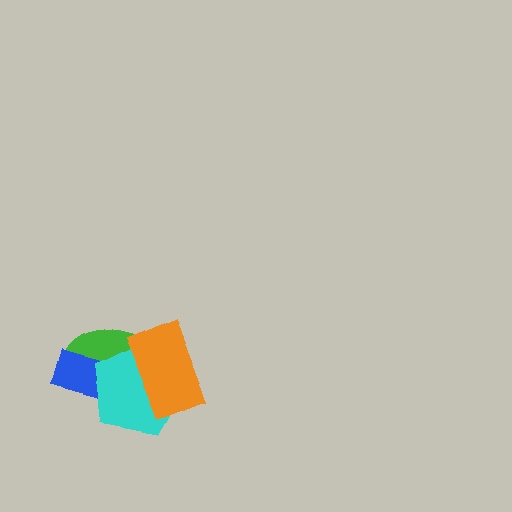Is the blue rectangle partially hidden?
Yes, it is partially covered by another shape.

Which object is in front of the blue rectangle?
The cyan pentagon is in front of the blue rectangle.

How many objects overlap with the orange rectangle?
2 objects overlap with the orange rectangle.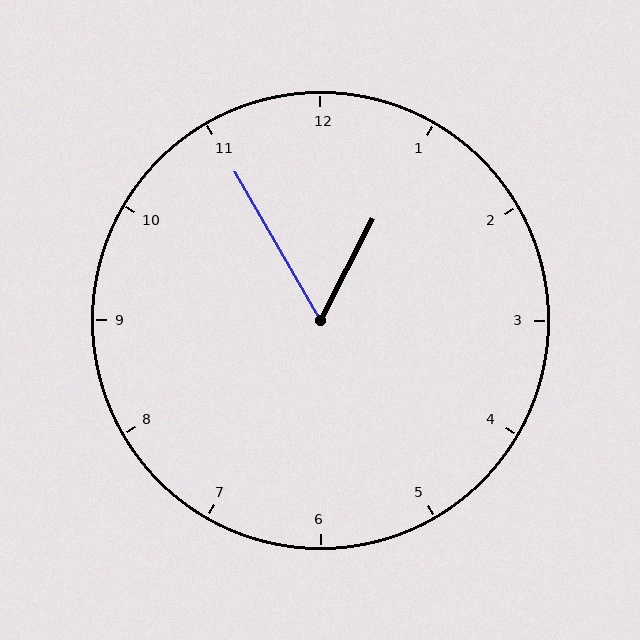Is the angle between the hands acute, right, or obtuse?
It is acute.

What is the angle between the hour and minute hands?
Approximately 58 degrees.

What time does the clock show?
12:55.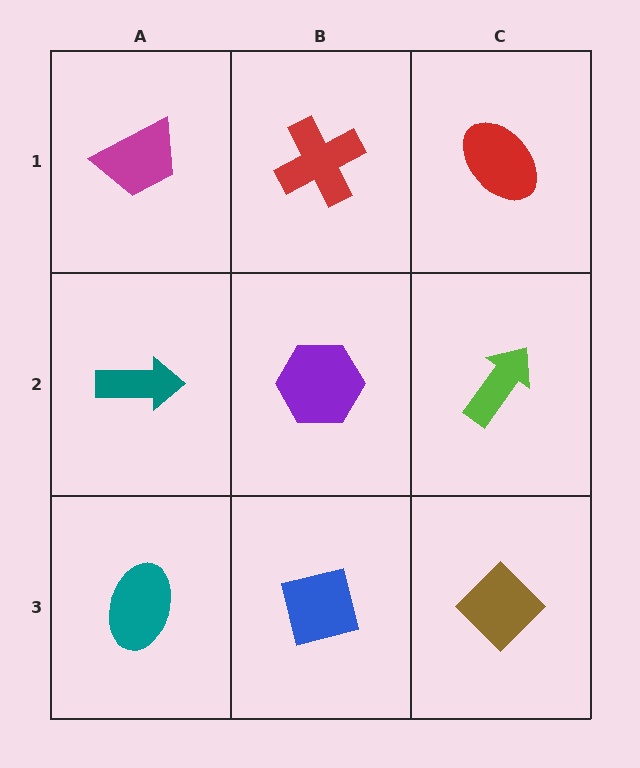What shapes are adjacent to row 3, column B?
A purple hexagon (row 2, column B), a teal ellipse (row 3, column A), a brown diamond (row 3, column C).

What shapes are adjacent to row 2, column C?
A red ellipse (row 1, column C), a brown diamond (row 3, column C), a purple hexagon (row 2, column B).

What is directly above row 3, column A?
A teal arrow.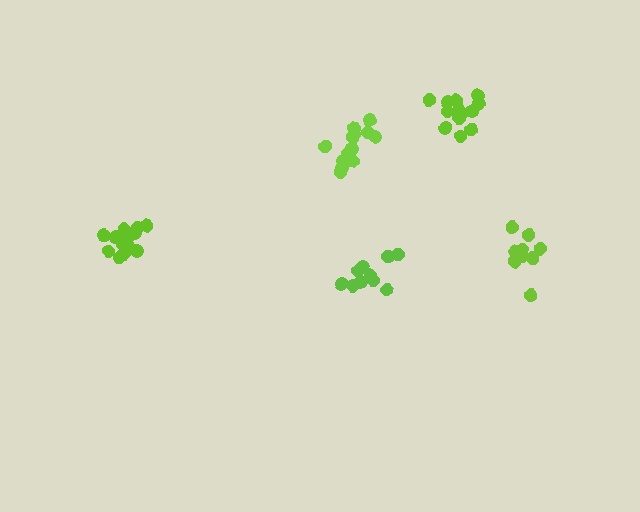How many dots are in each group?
Group 1: 13 dots, Group 2: 9 dots, Group 3: 14 dots, Group 4: 13 dots, Group 5: 10 dots (59 total).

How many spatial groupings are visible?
There are 5 spatial groupings.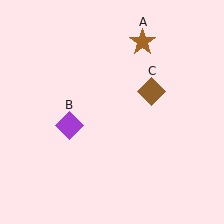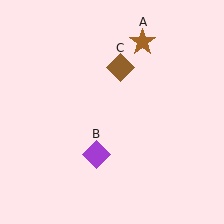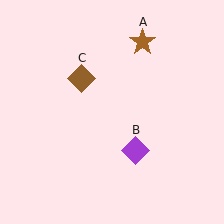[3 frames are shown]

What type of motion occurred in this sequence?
The purple diamond (object B), brown diamond (object C) rotated counterclockwise around the center of the scene.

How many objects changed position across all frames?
2 objects changed position: purple diamond (object B), brown diamond (object C).